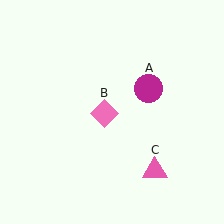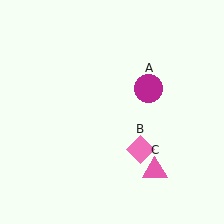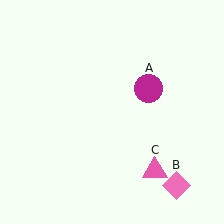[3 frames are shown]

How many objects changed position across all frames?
1 object changed position: pink diamond (object B).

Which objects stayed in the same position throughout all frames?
Magenta circle (object A) and pink triangle (object C) remained stationary.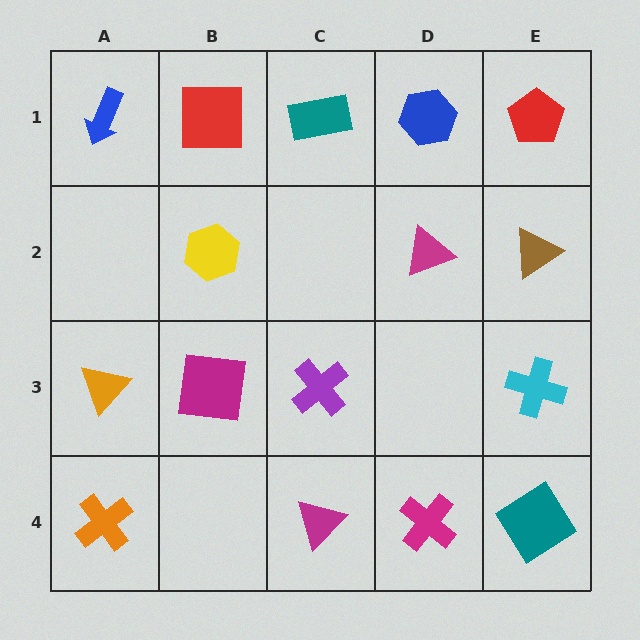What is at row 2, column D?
A magenta triangle.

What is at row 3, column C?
A purple cross.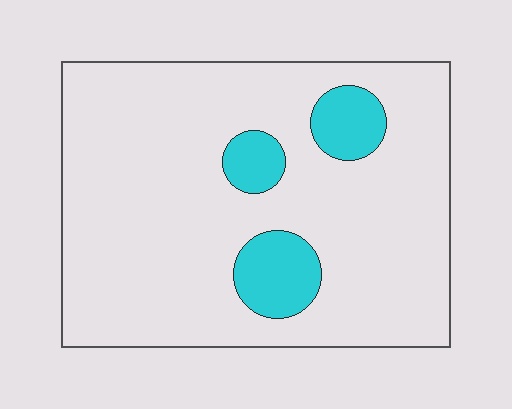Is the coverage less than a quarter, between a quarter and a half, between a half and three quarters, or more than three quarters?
Less than a quarter.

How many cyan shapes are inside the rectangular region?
3.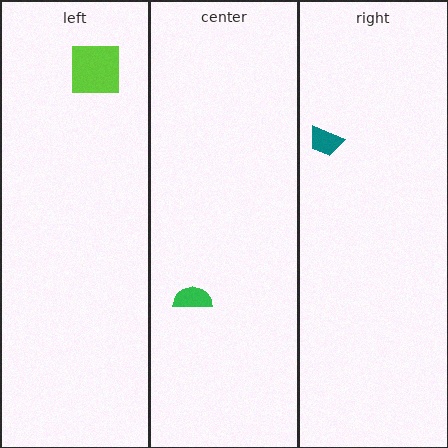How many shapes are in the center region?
1.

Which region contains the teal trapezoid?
The right region.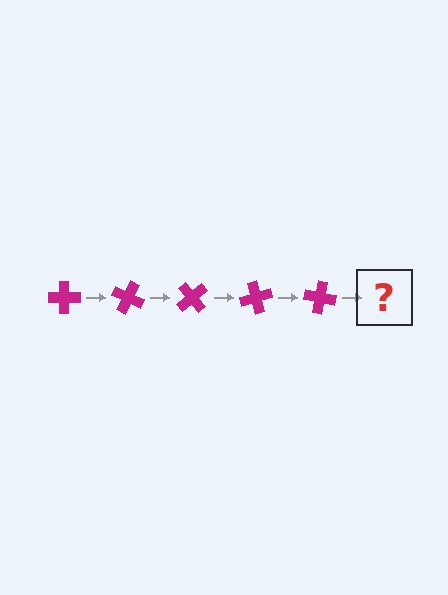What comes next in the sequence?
The next element should be a magenta cross rotated 125 degrees.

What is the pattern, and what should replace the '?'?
The pattern is that the cross rotates 25 degrees each step. The '?' should be a magenta cross rotated 125 degrees.